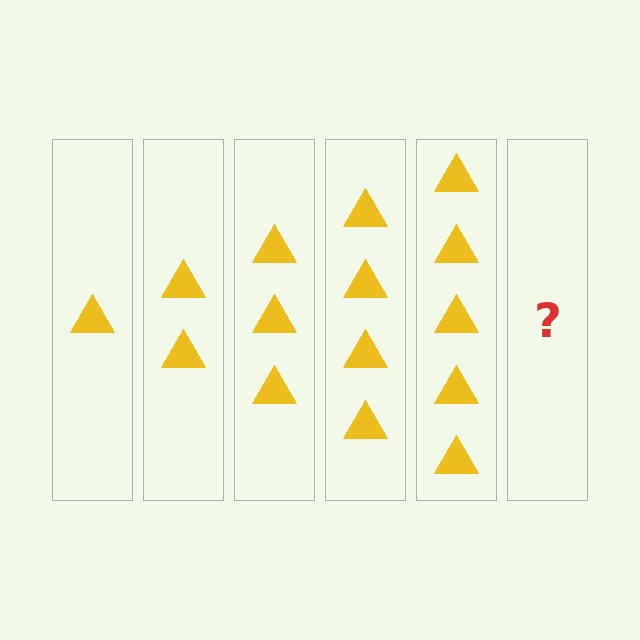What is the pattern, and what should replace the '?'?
The pattern is that each step adds one more triangle. The '?' should be 6 triangles.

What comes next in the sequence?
The next element should be 6 triangles.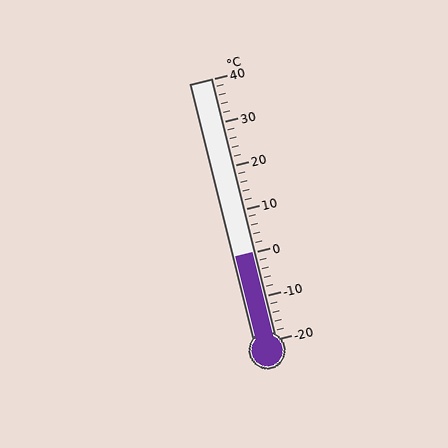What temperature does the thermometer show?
The thermometer shows approximately 0°C.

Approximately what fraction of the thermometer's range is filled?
The thermometer is filled to approximately 35% of its range.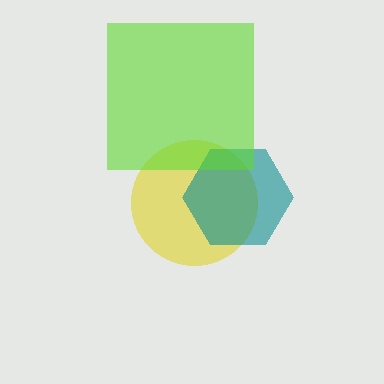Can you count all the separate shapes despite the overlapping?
Yes, there are 3 separate shapes.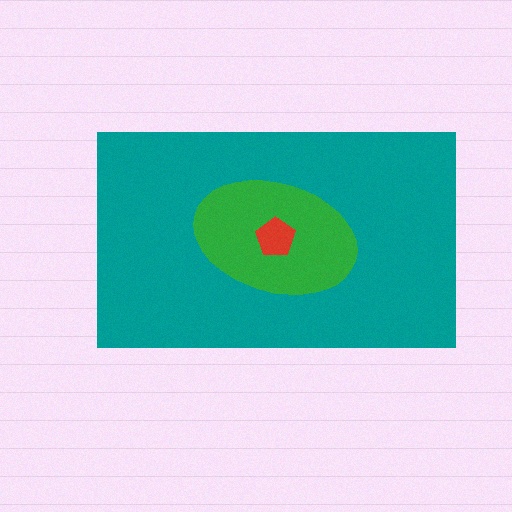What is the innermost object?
The red pentagon.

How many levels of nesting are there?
3.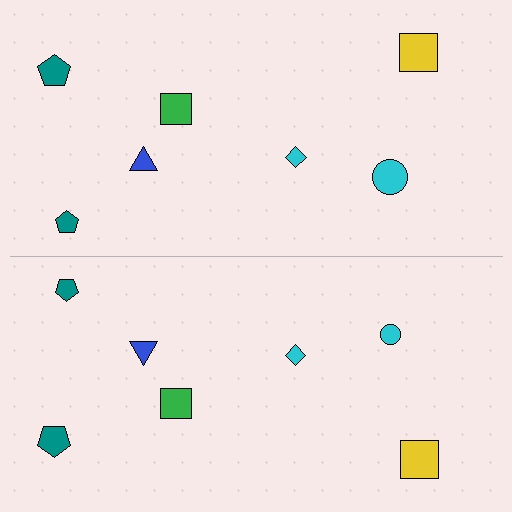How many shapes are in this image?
There are 14 shapes in this image.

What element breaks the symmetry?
The cyan circle on the bottom side has a different size than its mirror counterpart.